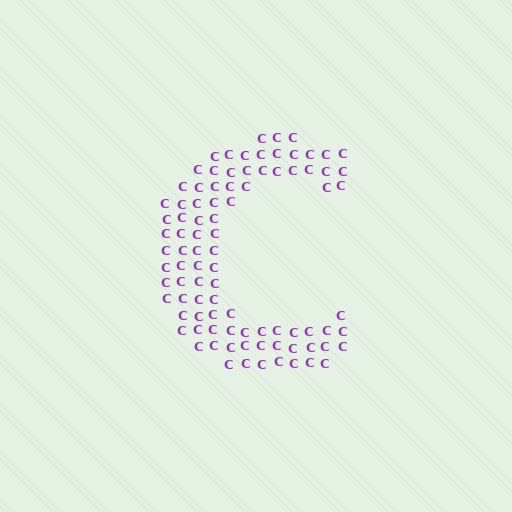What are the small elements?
The small elements are letter C's.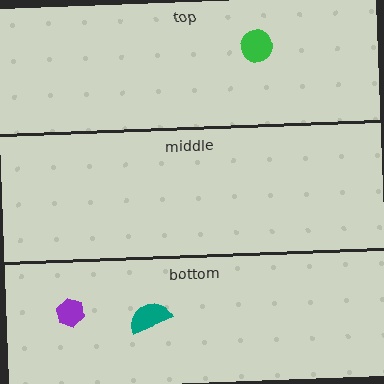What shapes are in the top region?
The green circle.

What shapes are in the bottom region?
The purple hexagon, the teal semicircle.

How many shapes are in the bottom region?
2.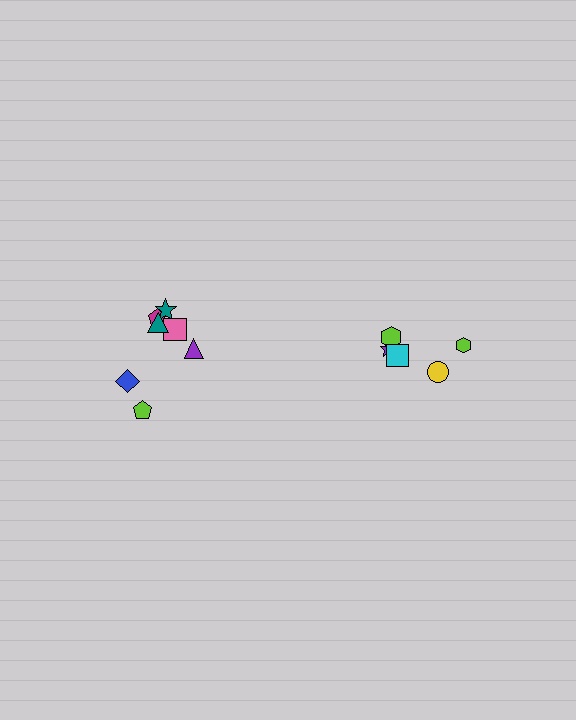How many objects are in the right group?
There are 5 objects.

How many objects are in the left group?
There are 7 objects.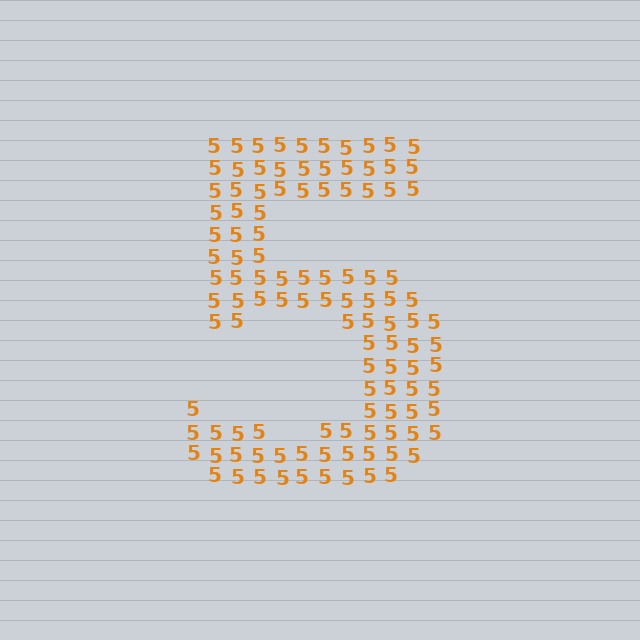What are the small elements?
The small elements are digit 5's.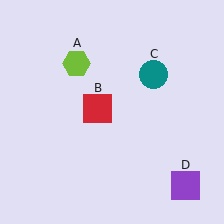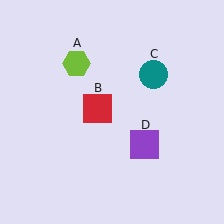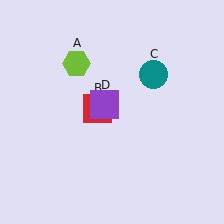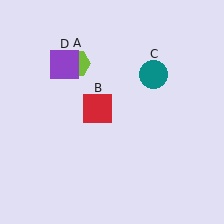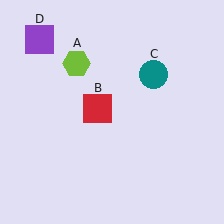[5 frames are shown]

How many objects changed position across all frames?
1 object changed position: purple square (object D).